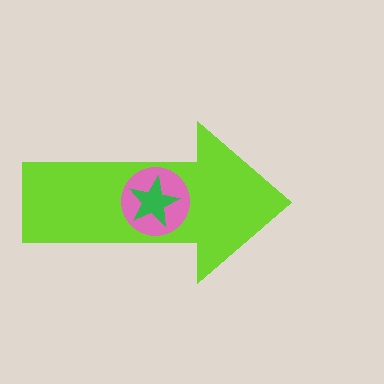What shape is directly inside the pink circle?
The green star.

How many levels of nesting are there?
3.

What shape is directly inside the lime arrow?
The pink circle.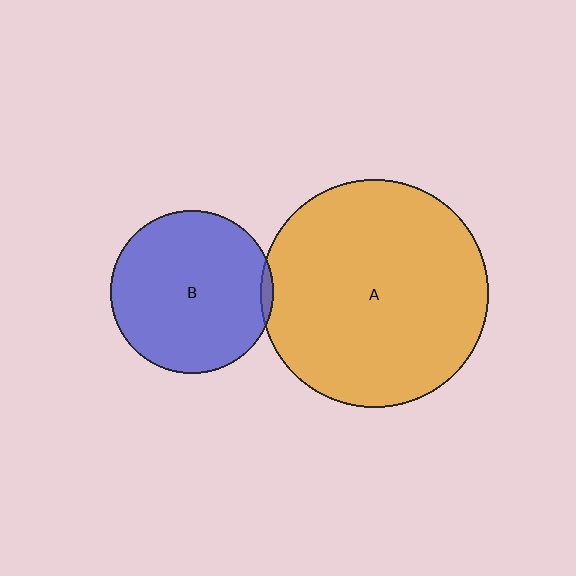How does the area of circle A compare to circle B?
Approximately 2.0 times.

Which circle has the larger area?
Circle A (orange).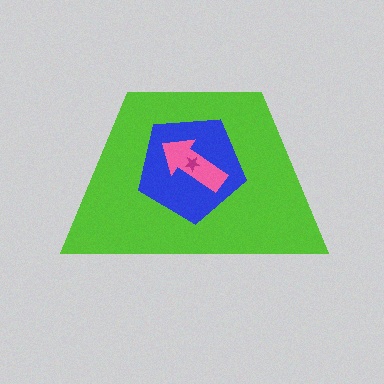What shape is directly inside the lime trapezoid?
The blue pentagon.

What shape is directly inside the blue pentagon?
The pink arrow.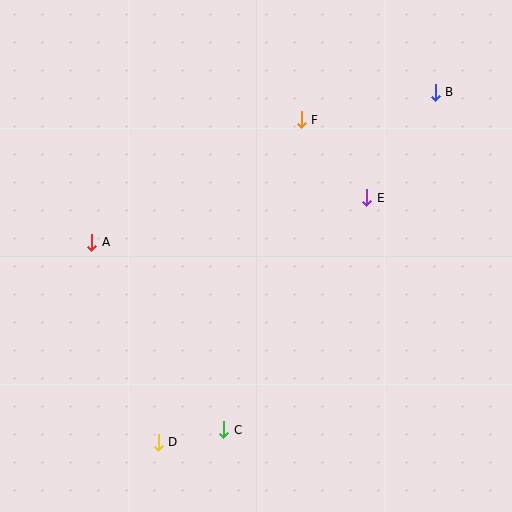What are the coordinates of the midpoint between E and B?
The midpoint between E and B is at (401, 145).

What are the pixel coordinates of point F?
Point F is at (301, 120).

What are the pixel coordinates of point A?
Point A is at (92, 242).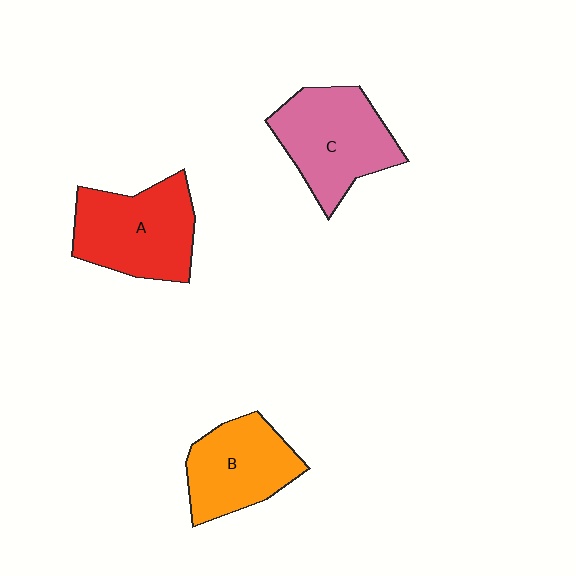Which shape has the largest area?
Shape C (pink).